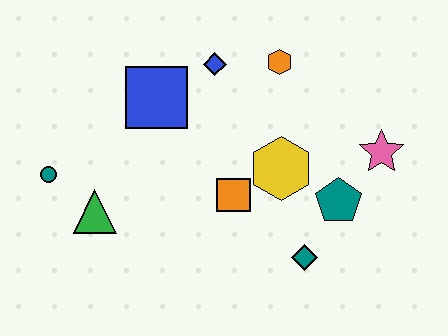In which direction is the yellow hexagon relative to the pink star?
The yellow hexagon is to the left of the pink star.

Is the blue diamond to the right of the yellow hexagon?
No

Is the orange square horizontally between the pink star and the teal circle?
Yes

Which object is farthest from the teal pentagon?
The teal circle is farthest from the teal pentagon.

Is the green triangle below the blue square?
Yes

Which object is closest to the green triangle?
The teal circle is closest to the green triangle.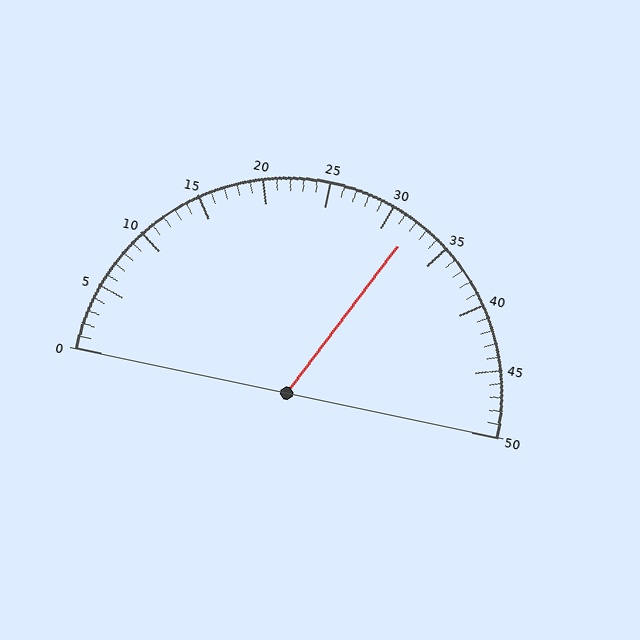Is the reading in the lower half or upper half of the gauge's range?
The reading is in the upper half of the range (0 to 50).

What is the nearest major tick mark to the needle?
The nearest major tick mark is 30.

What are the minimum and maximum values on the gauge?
The gauge ranges from 0 to 50.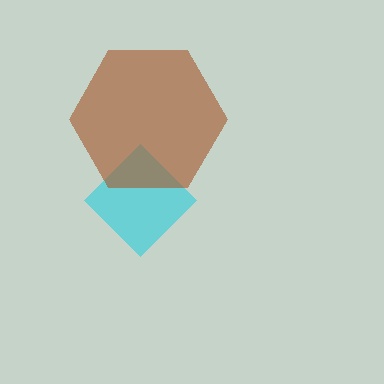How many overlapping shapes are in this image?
There are 2 overlapping shapes in the image.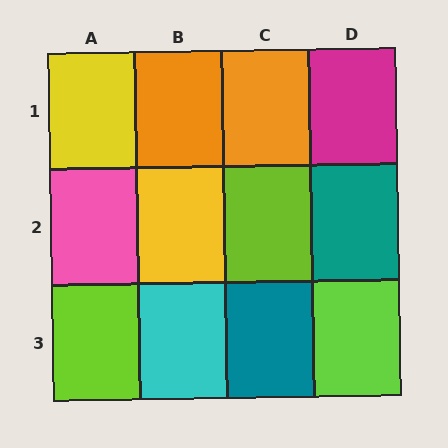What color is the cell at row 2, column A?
Pink.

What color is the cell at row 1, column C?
Orange.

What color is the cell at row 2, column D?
Teal.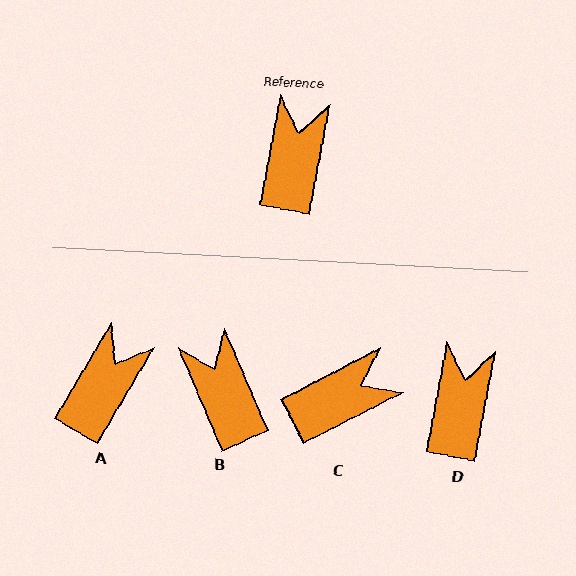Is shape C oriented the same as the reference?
No, it is off by about 52 degrees.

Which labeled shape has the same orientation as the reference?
D.